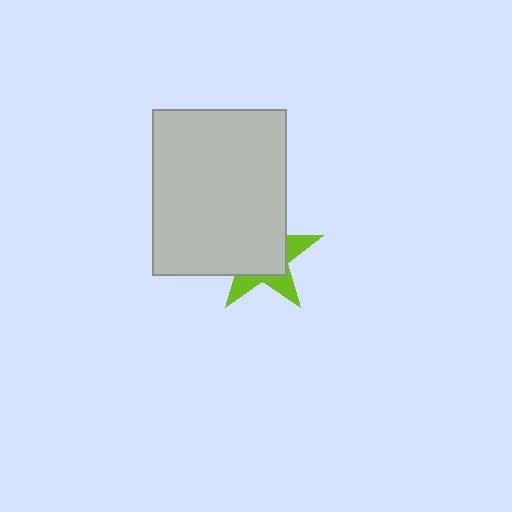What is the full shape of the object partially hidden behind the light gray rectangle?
The partially hidden object is a lime star.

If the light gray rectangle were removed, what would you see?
You would see the complete lime star.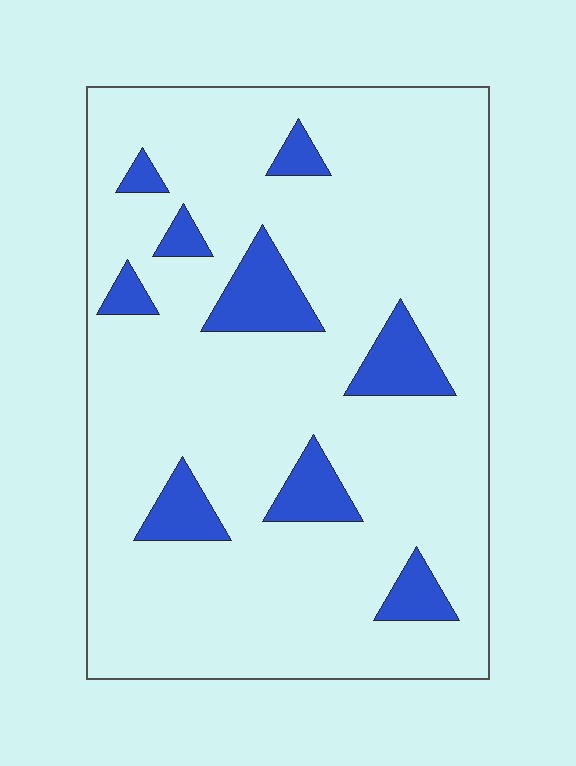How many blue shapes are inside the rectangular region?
9.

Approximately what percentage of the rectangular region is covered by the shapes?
Approximately 15%.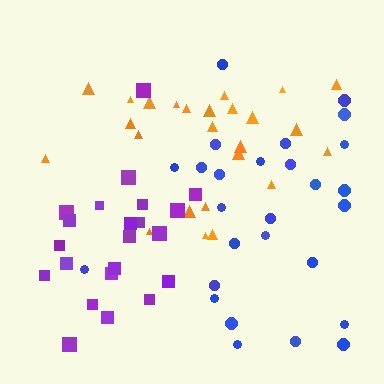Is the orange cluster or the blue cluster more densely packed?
Blue.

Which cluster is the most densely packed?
Purple.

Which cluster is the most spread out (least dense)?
Orange.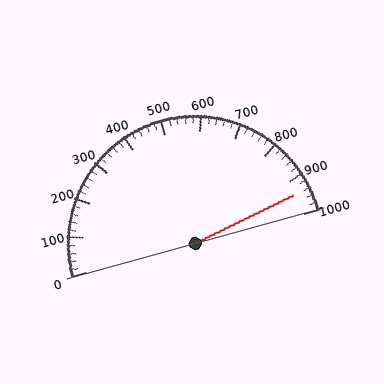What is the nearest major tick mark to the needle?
The nearest major tick mark is 900.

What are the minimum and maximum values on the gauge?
The gauge ranges from 0 to 1000.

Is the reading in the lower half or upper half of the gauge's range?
The reading is in the upper half of the range (0 to 1000).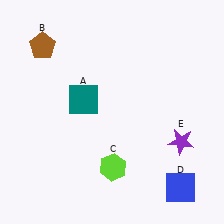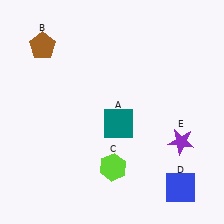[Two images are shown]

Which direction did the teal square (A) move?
The teal square (A) moved right.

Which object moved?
The teal square (A) moved right.